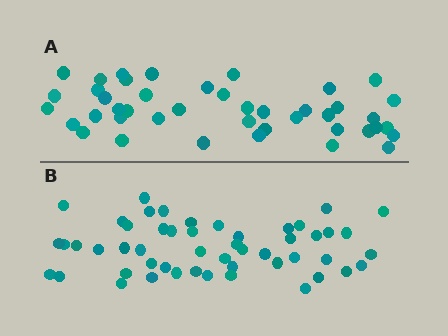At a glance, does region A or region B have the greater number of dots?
Region B (the bottom region) has more dots.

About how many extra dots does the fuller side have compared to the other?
Region B has roughly 8 or so more dots than region A.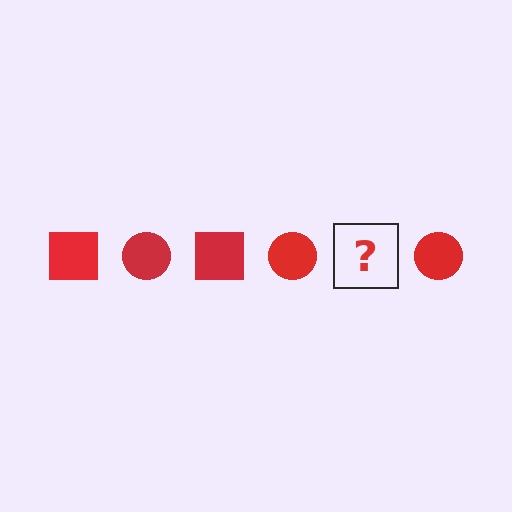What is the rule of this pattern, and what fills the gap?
The rule is that the pattern cycles through square, circle shapes in red. The gap should be filled with a red square.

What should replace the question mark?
The question mark should be replaced with a red square.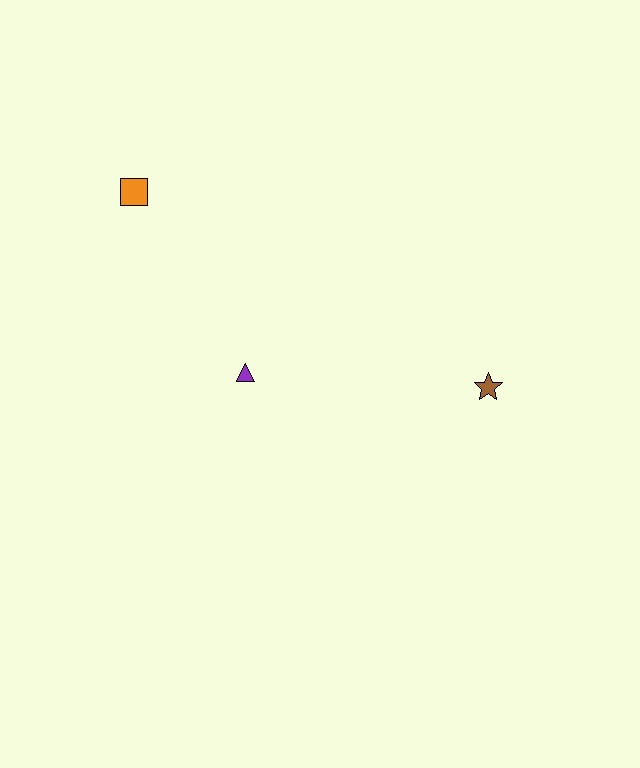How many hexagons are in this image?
There are no hexagons.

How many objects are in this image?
There are 3 objects.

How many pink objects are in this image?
There are no pink objects.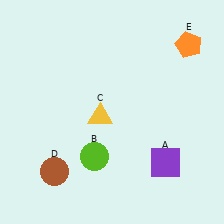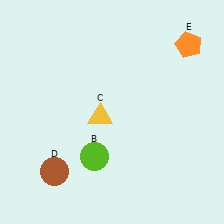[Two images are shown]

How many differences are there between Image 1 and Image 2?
There is 1 difference between the two images.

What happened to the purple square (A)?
The purple square (A) was removed in Image 2. It was in the bottom-right area of Image 1.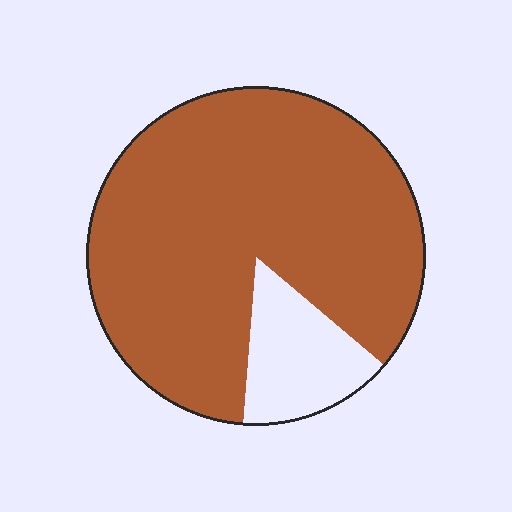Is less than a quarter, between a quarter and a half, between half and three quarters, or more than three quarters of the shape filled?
More than three quarters.